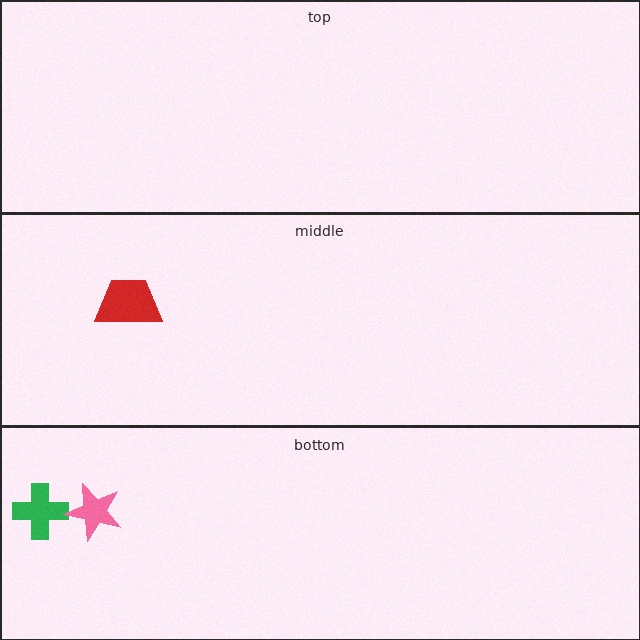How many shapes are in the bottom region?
2.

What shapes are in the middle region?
The red trapezoid.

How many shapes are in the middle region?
1.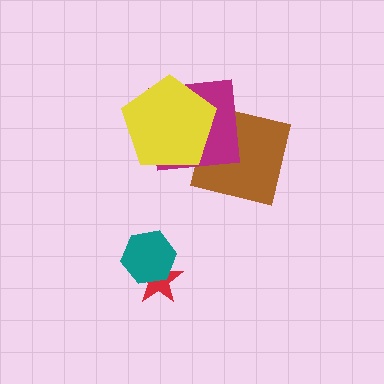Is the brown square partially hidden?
Yes, it is partially covered by another shape.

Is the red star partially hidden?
Yes, it is partially covered by another shape.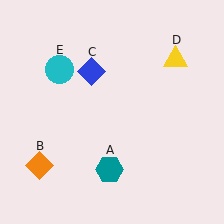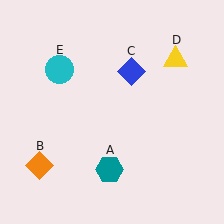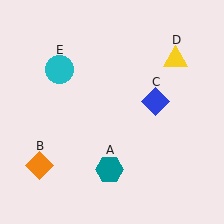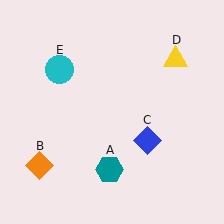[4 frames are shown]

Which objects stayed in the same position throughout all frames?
Teal hexagon (object A) and orange diamond (object B) and yellow triangle (object D) and cyan circle (object E) remained stationary.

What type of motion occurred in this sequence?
The blue diamond (object C) rotated clockwise around the center of the scene.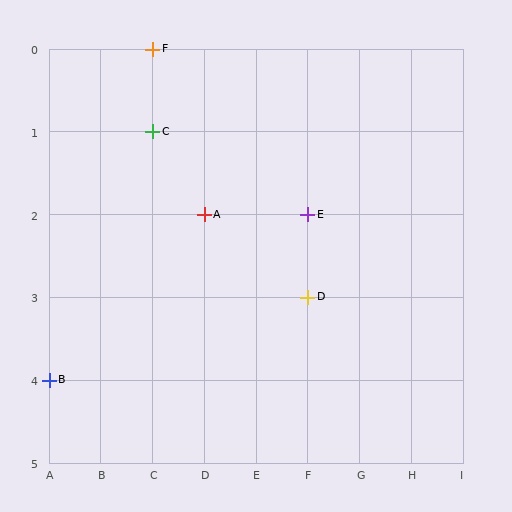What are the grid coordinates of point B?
Point B is at grid coordinates (A, 4).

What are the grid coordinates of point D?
Point D is at grid coordinates (F, 3).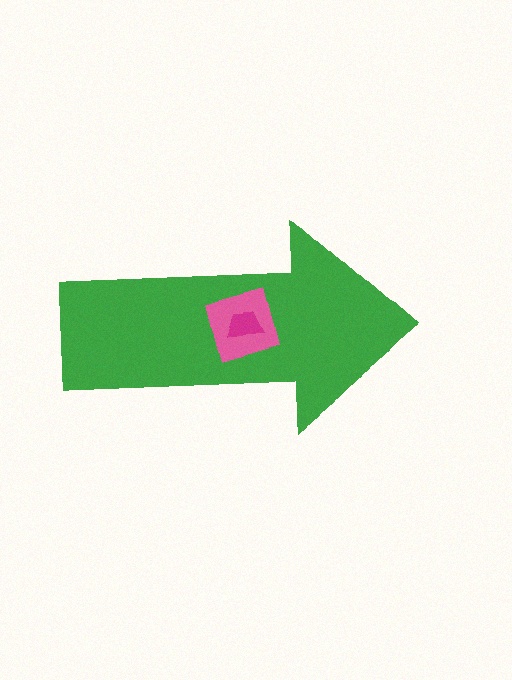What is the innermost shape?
The magenta trapezoid.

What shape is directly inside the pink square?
The magenta trapezoid.